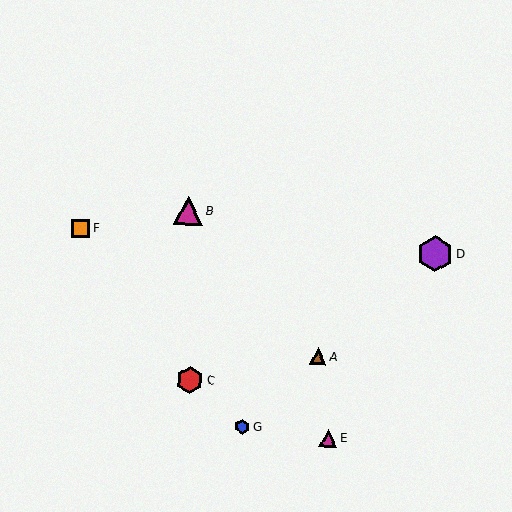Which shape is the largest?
The purple hexagon (labeled D) is the largest.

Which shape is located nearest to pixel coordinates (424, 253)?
The purple hexagon (labeled D) at (435, 253) is nearest to that location.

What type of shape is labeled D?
Shape D is a purple hexagon.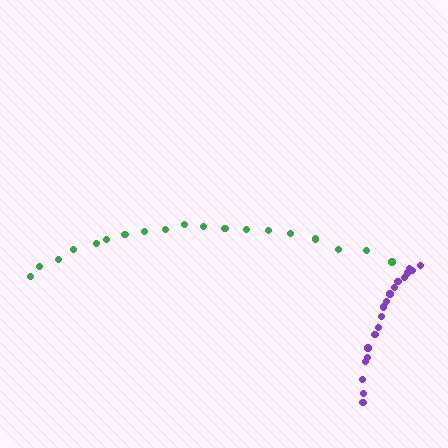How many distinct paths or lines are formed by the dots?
There are 2 distinct paths.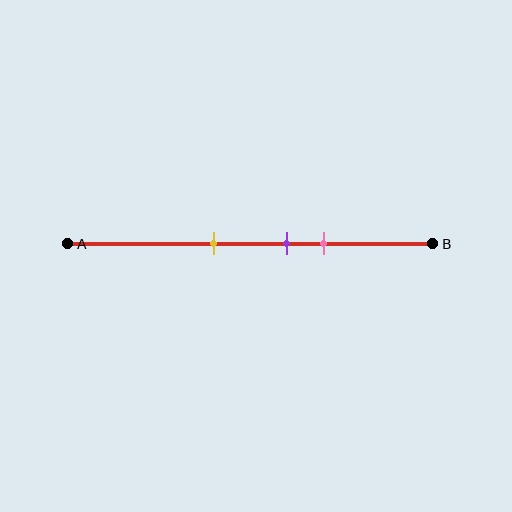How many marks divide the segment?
There are 3 marks dividing the segment.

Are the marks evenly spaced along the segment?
Yes, the marks are approximately evenly spaced.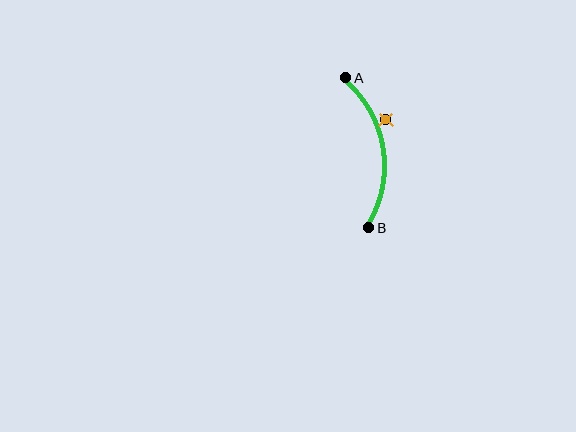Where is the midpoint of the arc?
The arc midpoint is the point on the curve farthest from the straight line joining A and B. It sits to the right of that line.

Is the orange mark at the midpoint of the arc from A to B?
No — the orange mark does not lie on the arc at all. It sits slightly outside the curve.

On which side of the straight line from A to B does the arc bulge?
The arc bulges to the right of the straight line connecting A and B.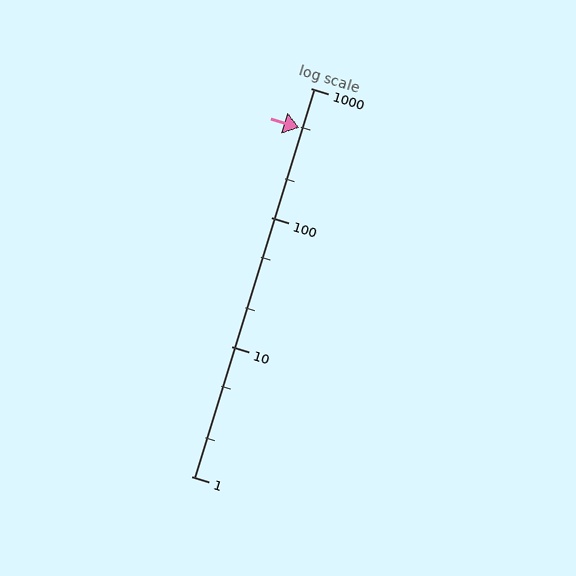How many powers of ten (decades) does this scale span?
The scale spans 3 decades, from 1 to 1000.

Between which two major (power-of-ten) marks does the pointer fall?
The pointer is between 100 and 1000.